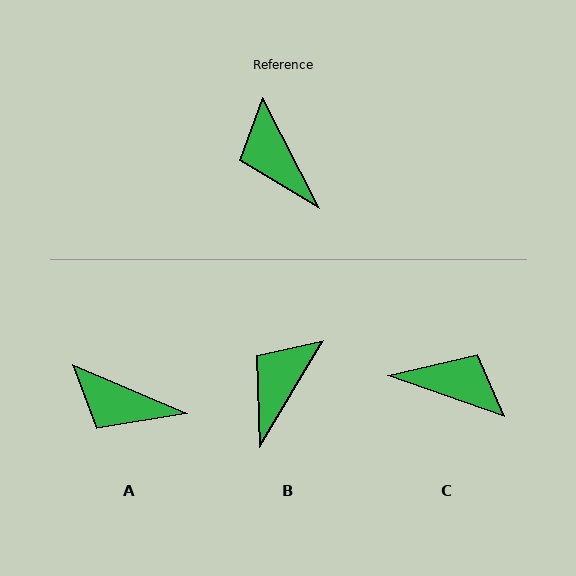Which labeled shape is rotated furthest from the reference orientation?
C, about 136 degrees away.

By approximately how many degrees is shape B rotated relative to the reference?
Approximately 58 degrees clockwise.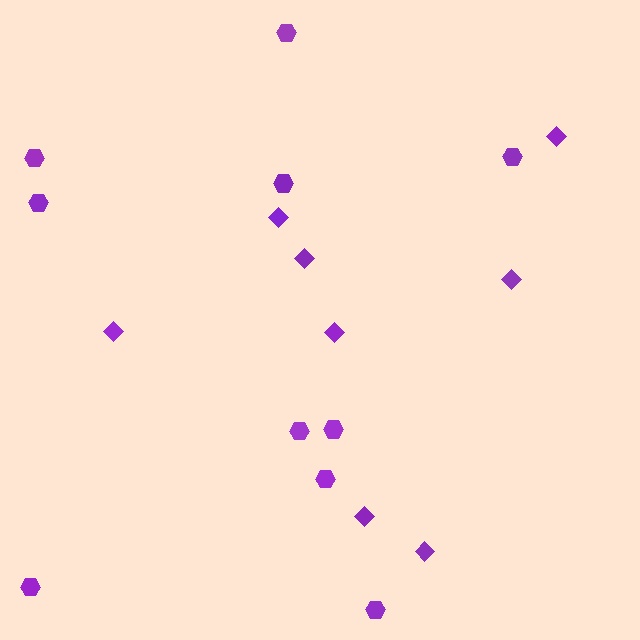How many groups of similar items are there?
There are 2 groups: one group of hexagons (10) and one group of diamonds (8).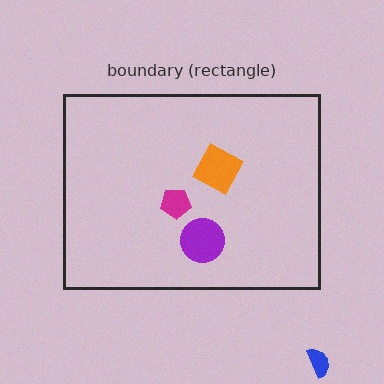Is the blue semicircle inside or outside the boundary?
Outside.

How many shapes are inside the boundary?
3 inside, 1 outside.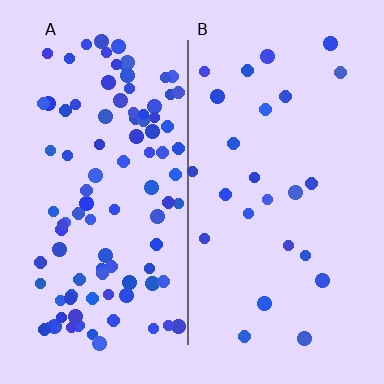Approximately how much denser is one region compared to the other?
Approximately 3.9× — region A over region B.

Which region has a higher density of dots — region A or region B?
A (the left).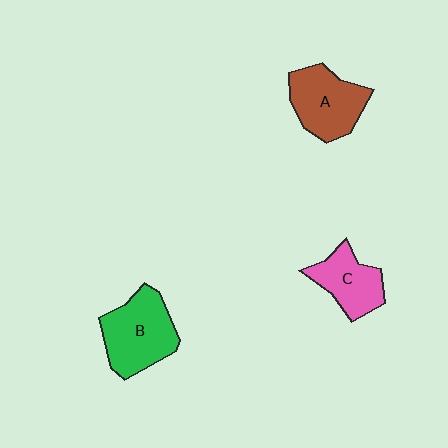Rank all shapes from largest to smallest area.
From largest to smallest: B (green), A (brown), C (pink).